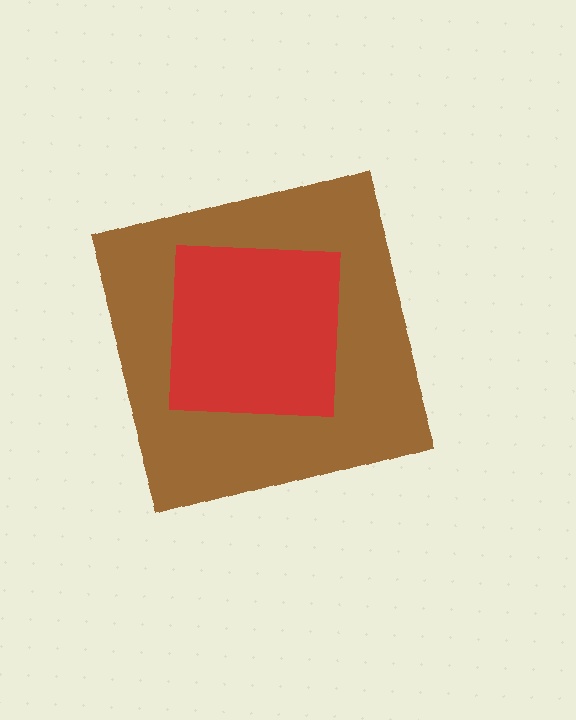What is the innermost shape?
The red square.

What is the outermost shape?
The brown diamond.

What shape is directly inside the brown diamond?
The red square.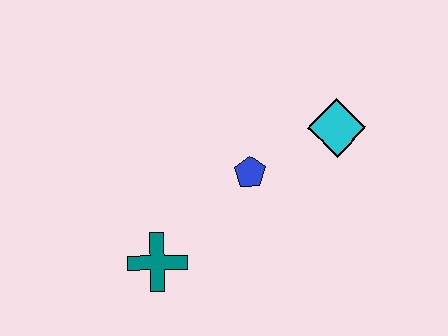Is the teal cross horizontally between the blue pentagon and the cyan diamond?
No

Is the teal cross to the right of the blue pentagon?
No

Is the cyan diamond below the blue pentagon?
No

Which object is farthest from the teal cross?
The cyan diamond is farthest from the teal cross.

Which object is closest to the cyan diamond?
The blue pentagon is closest to the cyan diamond.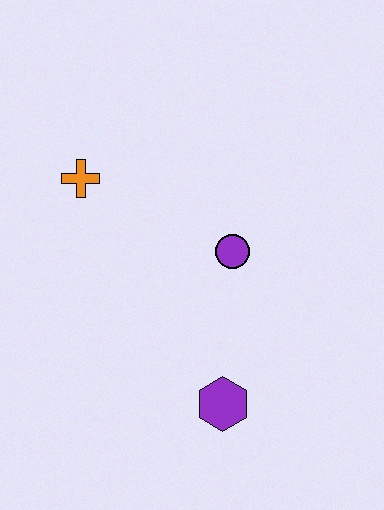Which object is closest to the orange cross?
The purple circle is closest to the orange cross.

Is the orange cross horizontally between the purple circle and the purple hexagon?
No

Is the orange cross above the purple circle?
Yes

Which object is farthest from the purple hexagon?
The orange cross is farthest from the purple hexagon.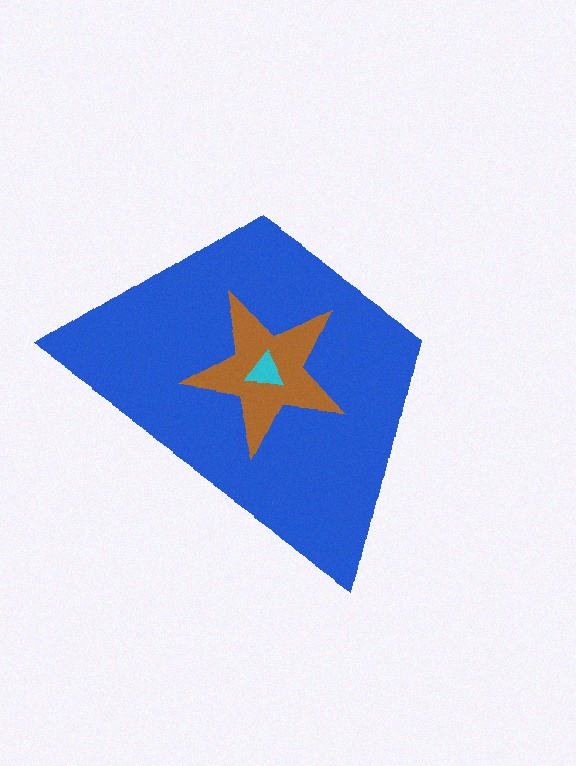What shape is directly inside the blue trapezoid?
The brown star.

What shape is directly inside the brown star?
The cyan triangle.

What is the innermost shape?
The cyan triangle.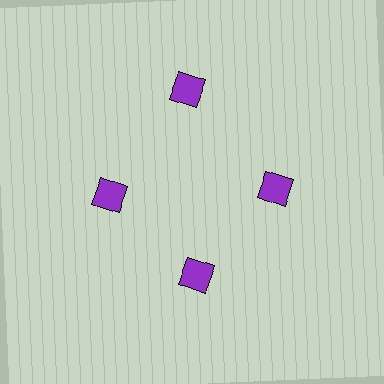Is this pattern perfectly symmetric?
No. The 4 purple squares are arranged in a ring, but one element near the 12 o'clock position is pushed outward from the center, breaking the 4-fold rotational symmetry.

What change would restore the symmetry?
The symmetry would be restored by moving it inward, back onto the ring so that all 4 squares sit at equal angles and equal distance from the center.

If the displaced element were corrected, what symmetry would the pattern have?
It would have 4-fold rotational symmetry — the pattern would map onto itself every 90 degrees.